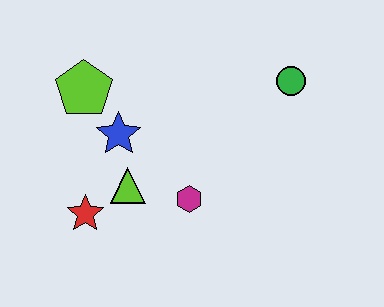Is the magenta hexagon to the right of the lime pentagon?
Yes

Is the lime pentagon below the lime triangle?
No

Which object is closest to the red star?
The lime triangle is closest to the red star.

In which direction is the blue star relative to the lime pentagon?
The blue star is below the lime pentagon.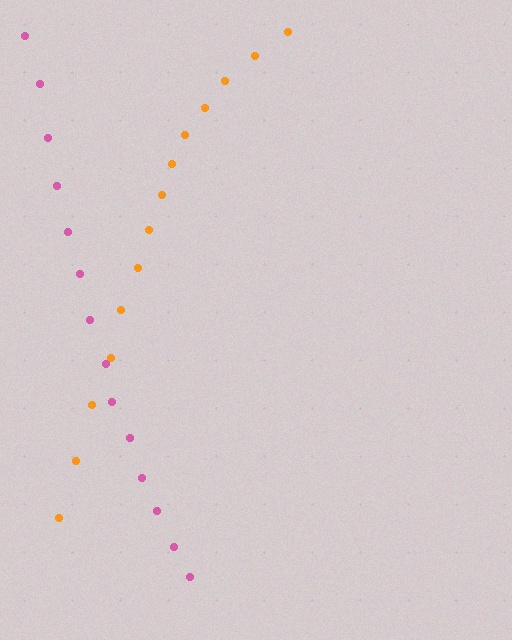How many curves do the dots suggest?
There are 2 distinct paths.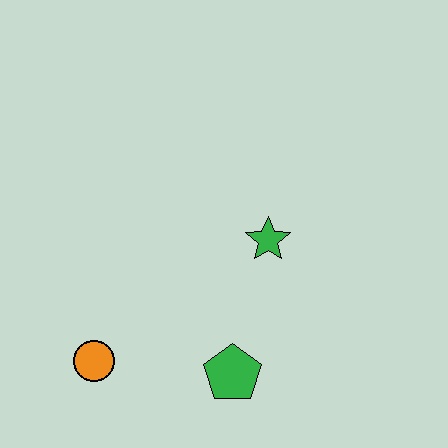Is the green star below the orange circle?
No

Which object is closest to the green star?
The green pentagon is closest to the green star.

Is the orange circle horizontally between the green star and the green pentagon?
No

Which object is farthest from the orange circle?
The green star is farthest from the orange circle.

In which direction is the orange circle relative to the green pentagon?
The orange circle is to the left of the green pentagon.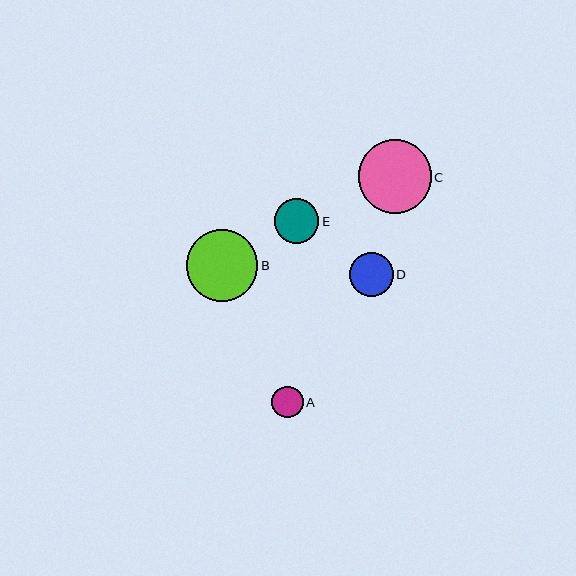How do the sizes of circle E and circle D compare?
Circle E and circle D are approximately the same size.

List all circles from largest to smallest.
From largest to smallest: C, B, E, D, A.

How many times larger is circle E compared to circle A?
Circle E is approximately 1.4 times the size of circle A.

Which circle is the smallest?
Circle A is the smallest with a size of approximately 31 pixels.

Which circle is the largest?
Circle C is the largest with a size of approximately 73 pixels.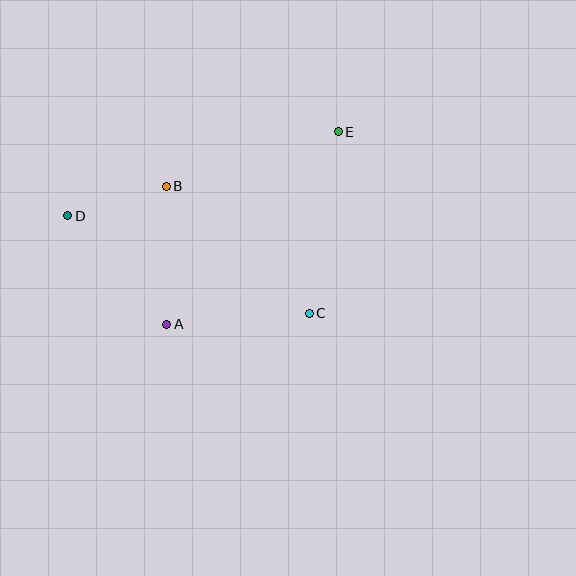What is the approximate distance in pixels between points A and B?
The distance between A and B is approximately 138 pixels.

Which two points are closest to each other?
Points B and D are closest to each other.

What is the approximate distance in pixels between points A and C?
The distance between A and C is approximately 143 pixels.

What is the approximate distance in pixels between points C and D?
The distance between C and D is approximately 261 pixels.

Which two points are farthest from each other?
Points D and E are farthest from each other.